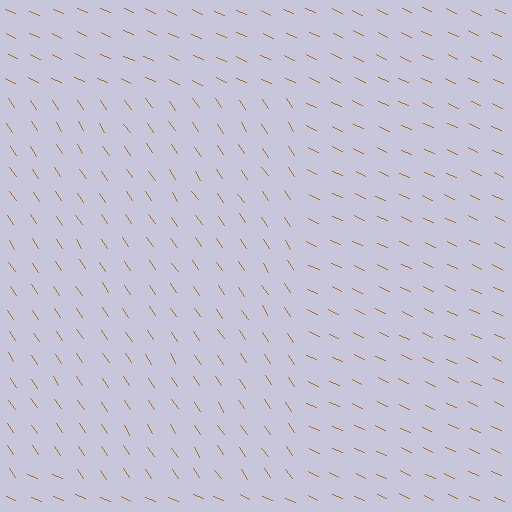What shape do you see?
I see a rectangle.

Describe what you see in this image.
The image is filled with small brown line segments. A rectangle region in the image has lines oriented differently from the surrounding lines, creating a visible texture boundary.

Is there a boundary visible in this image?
Yes, there is a texture boundary formed by a change in line orientation.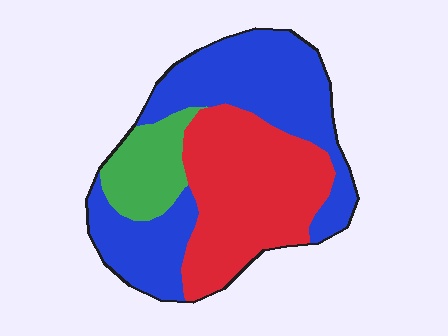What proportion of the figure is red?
Red covers 39% of the figure.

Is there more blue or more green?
Blue.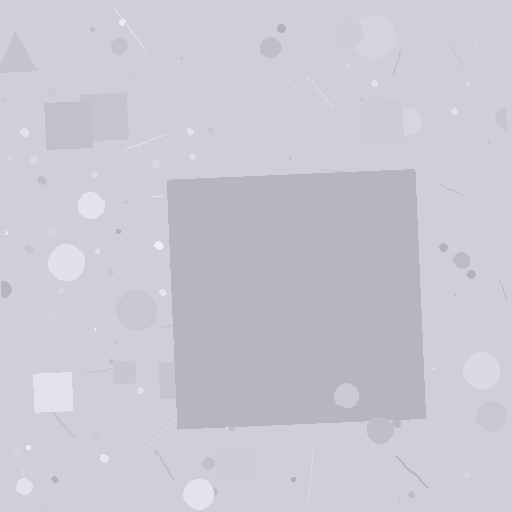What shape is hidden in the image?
A square is hidden in the image.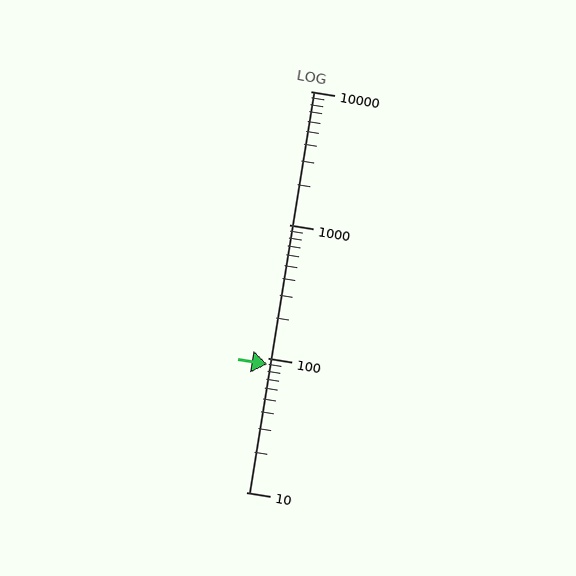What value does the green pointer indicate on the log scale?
The pointer indicates approximately 91.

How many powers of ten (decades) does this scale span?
The scale spans 3 decades, from 10 to 10000.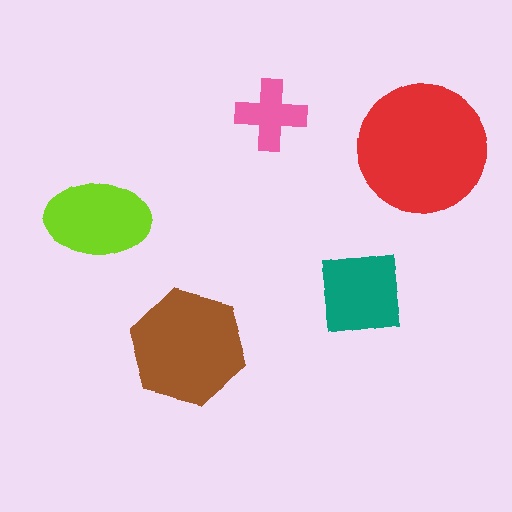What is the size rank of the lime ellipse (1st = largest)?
3rd.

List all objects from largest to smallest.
The red circle, the brown hexagon, the lime ellipse, the teal square, the pink cross.